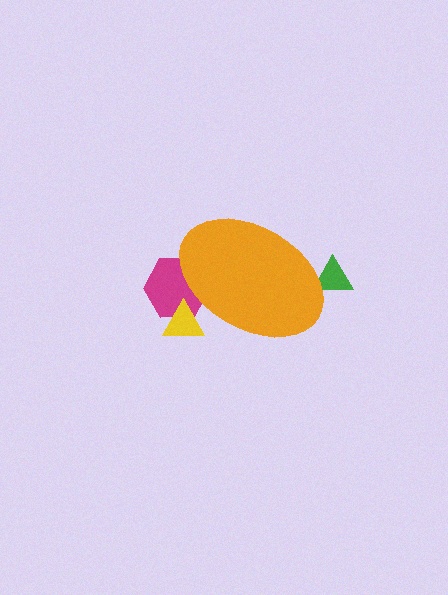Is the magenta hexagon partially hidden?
Yes, the magenta hexagon is partially hidden behind the orange ellipse.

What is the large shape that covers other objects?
An orange ellipse.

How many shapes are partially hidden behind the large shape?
3 shapes are partially hidden.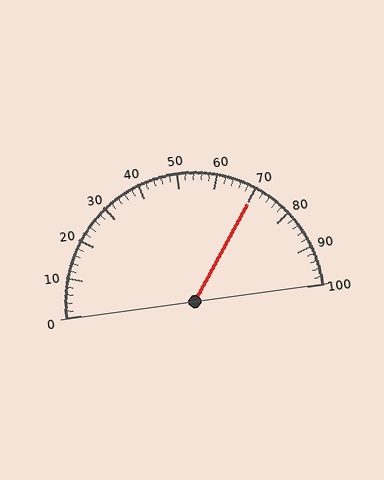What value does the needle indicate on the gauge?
The needle indicates approximately 70.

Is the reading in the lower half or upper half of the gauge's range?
The reading is in the upper half of the range (0 to 100).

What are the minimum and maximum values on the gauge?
The gauge ranges from 0 to 100.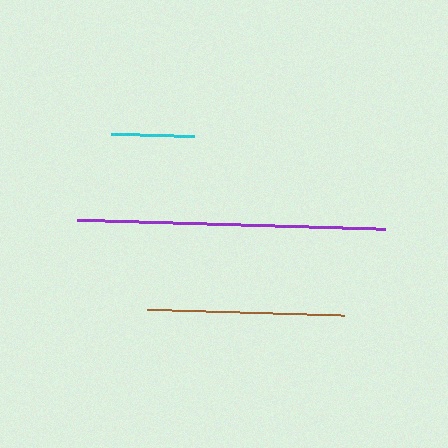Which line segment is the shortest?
The cyan line is the shortest at approximately 83 pixels.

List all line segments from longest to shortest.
From longest to shortest: purple, brown, cyan.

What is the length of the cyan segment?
The cyan segment is approximately 83 pixels long.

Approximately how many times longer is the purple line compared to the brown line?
The purple line is approximately 1.6 times the length of the brown line.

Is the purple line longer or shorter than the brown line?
The purple line is longer than the brown line.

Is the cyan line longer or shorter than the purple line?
The purple line is longer than the cyan line.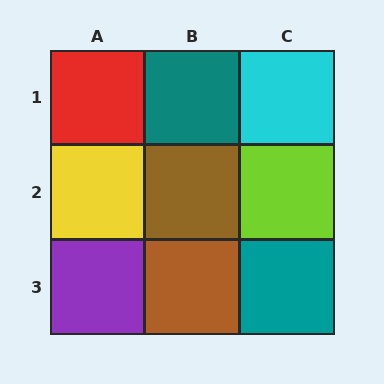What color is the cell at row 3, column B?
Brown.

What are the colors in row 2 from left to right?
Yellow, brown, lime.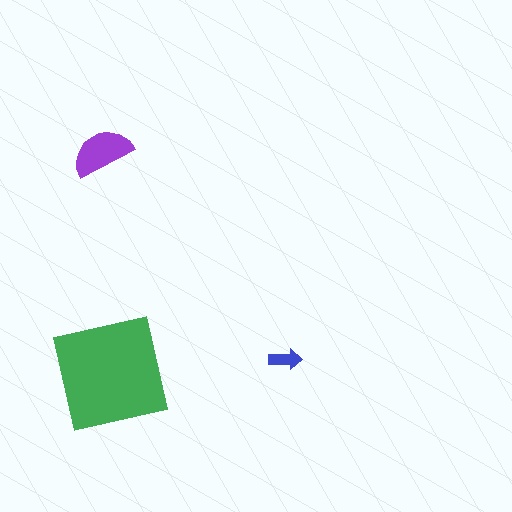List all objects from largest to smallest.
The green square, the purple semicircle, the blue arrow.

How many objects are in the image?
There are 3 objects in the image.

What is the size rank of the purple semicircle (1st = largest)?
2nd.